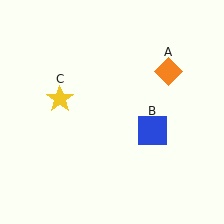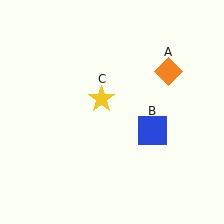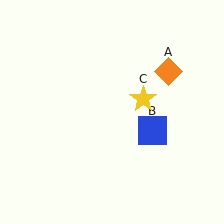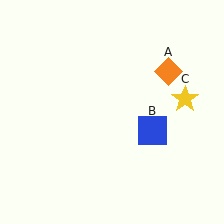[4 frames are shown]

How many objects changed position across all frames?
1 object changed position: yellow star (object C).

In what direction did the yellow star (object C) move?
The yellow star (object C) moved right.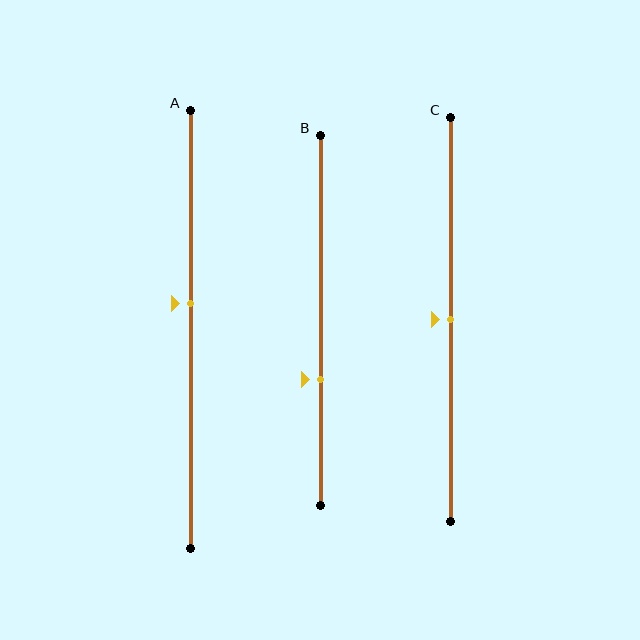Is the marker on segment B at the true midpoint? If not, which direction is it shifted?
No, the marker on segment B is shifted downward by about 16% of the segment length.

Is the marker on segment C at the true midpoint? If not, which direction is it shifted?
Yes, the marker on segment C is at the true midpoint.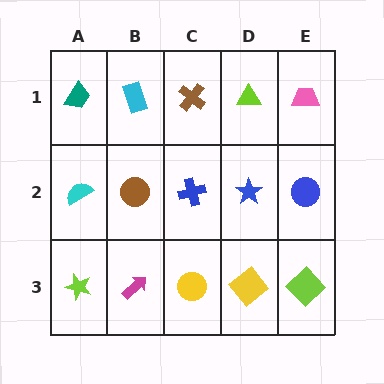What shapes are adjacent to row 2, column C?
A brown cross (row 1, column C), a yellow circle (row 3, column C), a brown circle (row 2, column B), a blue star (row 2, column D).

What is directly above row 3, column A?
A cyan semicircle.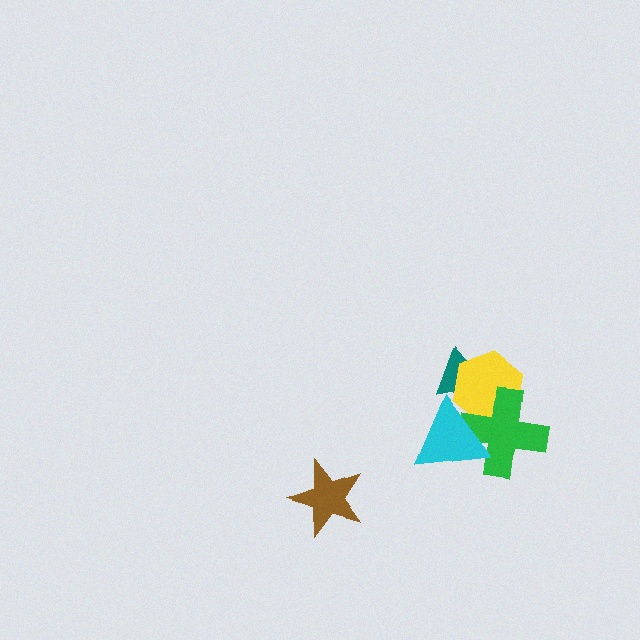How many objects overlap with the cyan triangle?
3 objects overlap with the cyan triangle.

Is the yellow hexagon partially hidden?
Yes, it is partially covered by another shape.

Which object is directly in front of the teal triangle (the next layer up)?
The yellow hexagon is directly in front of the teal triangle.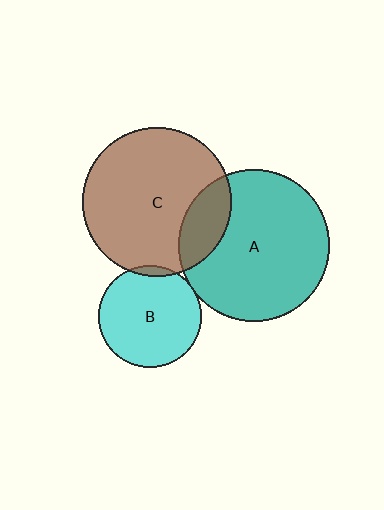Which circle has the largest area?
Circle A (teal).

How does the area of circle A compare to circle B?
Approximately 2.2 times.